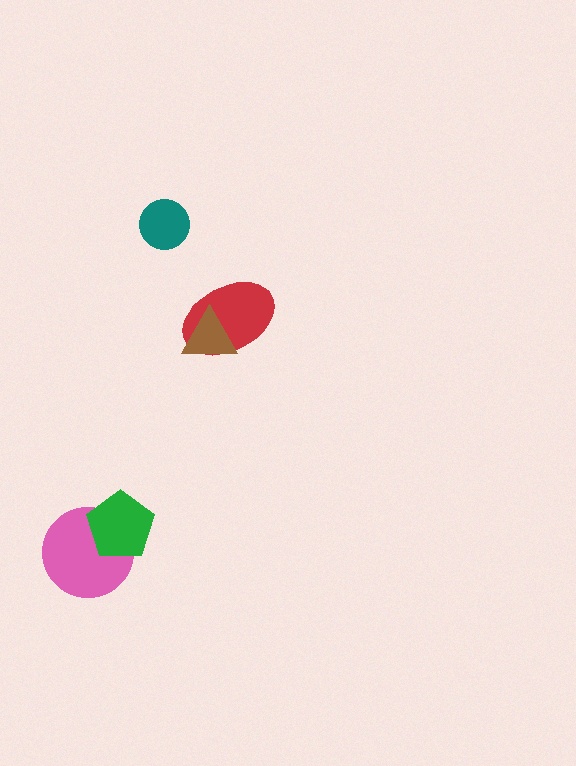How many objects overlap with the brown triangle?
1 object overlaps with the brown triangle.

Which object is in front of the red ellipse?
The brown triangle is in front of the red ellipse.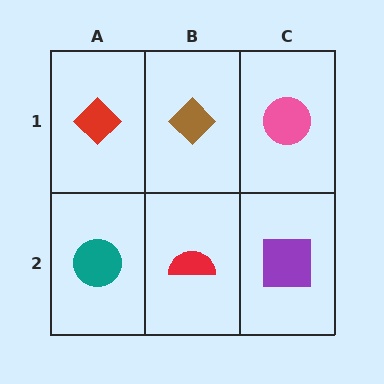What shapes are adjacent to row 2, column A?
A red diamond (row 1, column A), a red semicircle (row 2, column B).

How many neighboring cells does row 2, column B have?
3.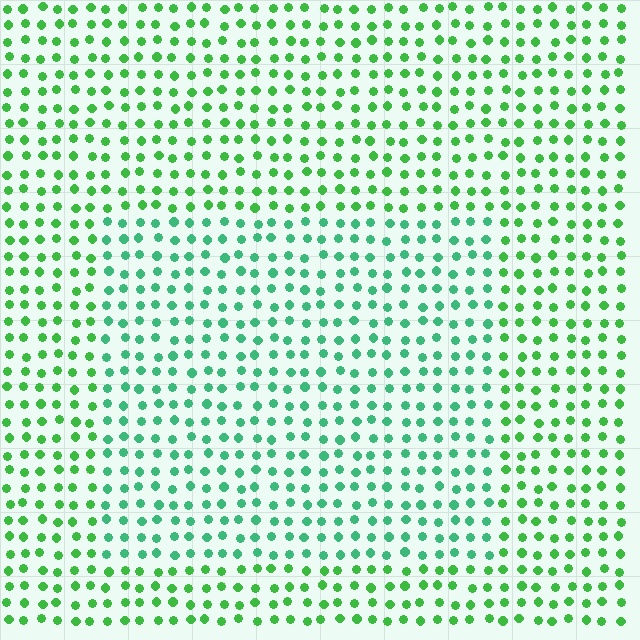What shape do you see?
I see a rectangle.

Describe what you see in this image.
The image is filled with small green elements in a uniform arrangement. A rectangle-shaped region is visible where the elements are tinted to a slightly different hue, forming a subtle color boundary.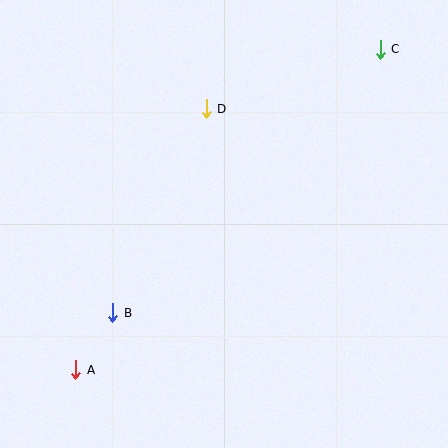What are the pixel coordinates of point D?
Point D is at (206, 109).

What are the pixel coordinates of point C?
Point C is at (380, 49).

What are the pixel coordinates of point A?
Point A is at (76, 370).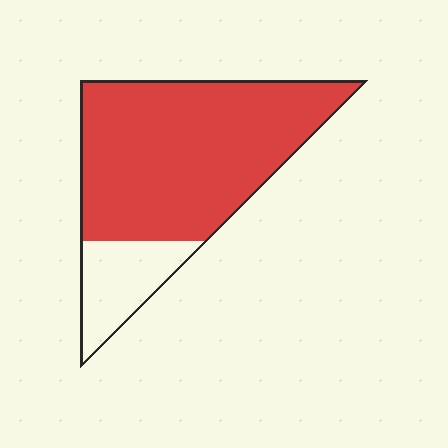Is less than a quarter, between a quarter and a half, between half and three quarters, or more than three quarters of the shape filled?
More than three quarters.